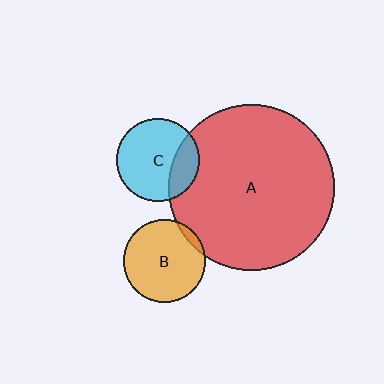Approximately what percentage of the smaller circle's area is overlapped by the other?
Approximately 5%.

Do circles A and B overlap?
Yes.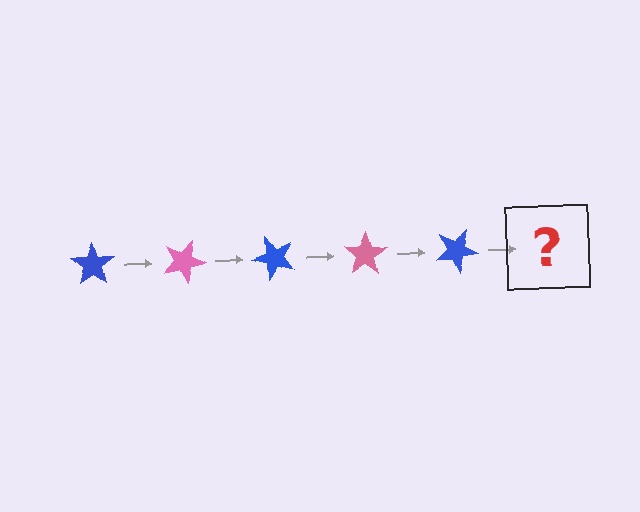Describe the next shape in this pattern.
It should be a pink star, rotated 125 degrees from the start.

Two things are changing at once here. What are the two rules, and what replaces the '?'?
The two rules are that it rotates 25 degrees each step and the color cycles through blue and pink. The '?' should be a pink star, rotated 125 degrees from the start.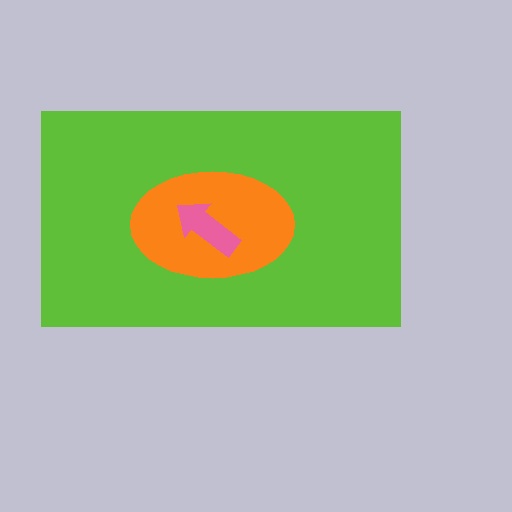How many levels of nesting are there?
3.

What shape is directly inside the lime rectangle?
The orange ellipse.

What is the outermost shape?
The lime rectangle.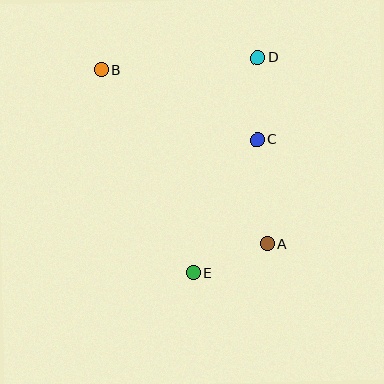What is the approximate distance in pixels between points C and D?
The distance between C and D is approximately 82 pixels.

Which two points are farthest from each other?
Points A and B are farthest from each other.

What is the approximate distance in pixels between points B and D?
The distance between B and D is approximately 157 pixels.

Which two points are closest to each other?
Points A and E are closest to each other.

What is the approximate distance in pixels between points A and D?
The distance between A and D is approximately 186 pixels.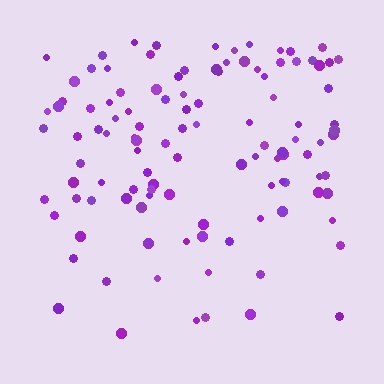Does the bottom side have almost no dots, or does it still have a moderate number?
Still a moderate number, just noticeably fewer than the top.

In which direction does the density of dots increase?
From bottom to top, with the top side densest.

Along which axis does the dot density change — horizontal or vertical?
Vertical.